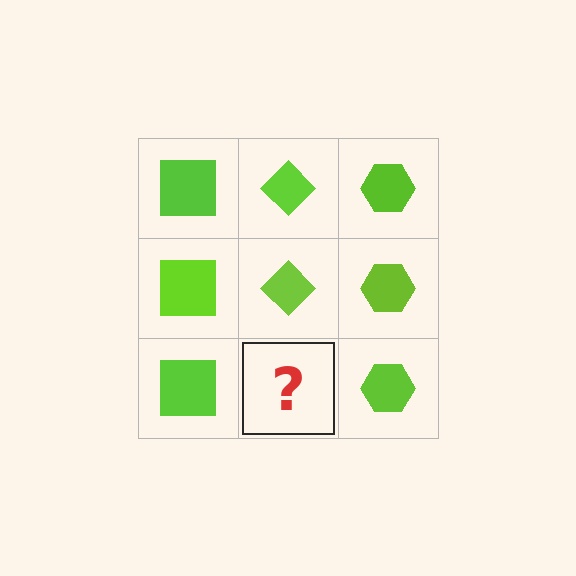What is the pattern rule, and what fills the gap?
The rule is that each column has a consistent shape. The gap should be filled with a lime diamond.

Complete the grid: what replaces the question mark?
The question mark should be replaced with a lime diamond.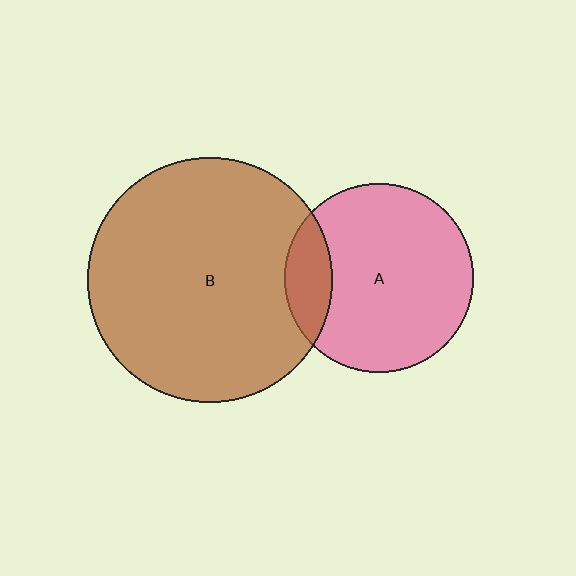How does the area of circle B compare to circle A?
Approximately 1.7 times.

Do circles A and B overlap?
Yes.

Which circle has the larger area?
Circle B (brown).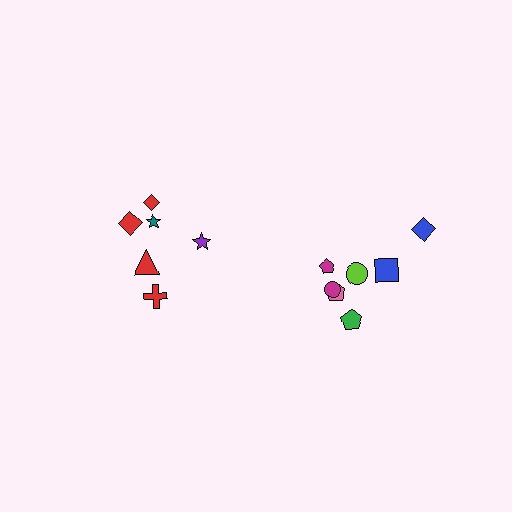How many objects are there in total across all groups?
There are 14 objects.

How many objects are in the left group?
There are 6 objects.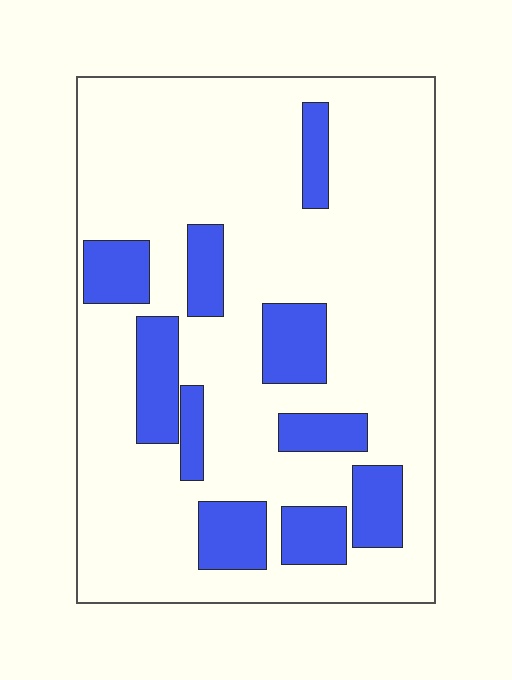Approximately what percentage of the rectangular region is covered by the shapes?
Approximately 20%.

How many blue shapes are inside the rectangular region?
10.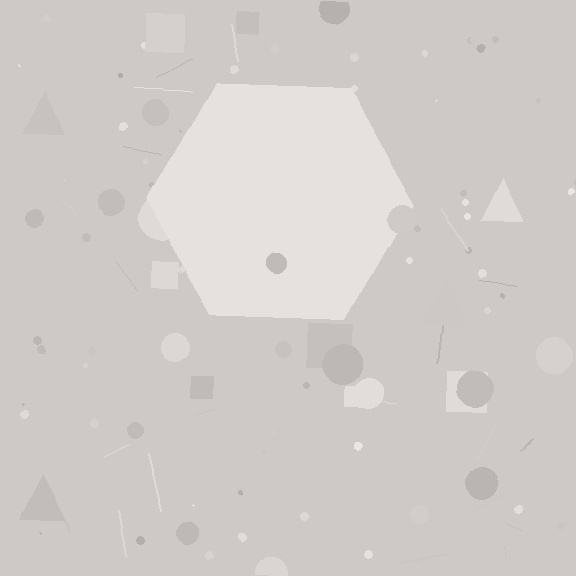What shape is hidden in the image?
A hexagon is hidden in the image.